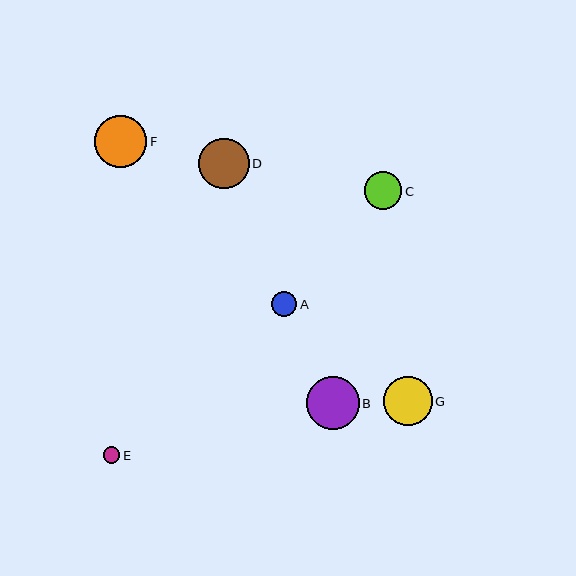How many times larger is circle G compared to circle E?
Circle G is approximately 2.9 times the size of circle E.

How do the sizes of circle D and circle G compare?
Circle D and circle G are approximately the same size.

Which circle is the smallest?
Circle E is the smallest with a size of approximately 17 pixels.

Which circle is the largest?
Circle B is the largest with a size of approximately 53 pixels.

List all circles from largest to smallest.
From largest to smallest: B, F, D, G, C, A, E.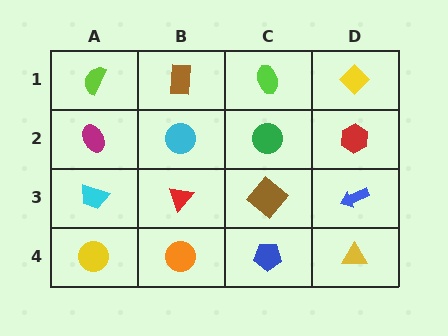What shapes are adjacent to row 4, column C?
A brown diamond (row 3, column C), an orange circle (row 4, column B), a yellow triangle (row 4, column D).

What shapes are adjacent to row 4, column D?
A blue arrow (row 3, column D), a blue pentagon (row 4, column C).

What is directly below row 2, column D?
A blue arrow.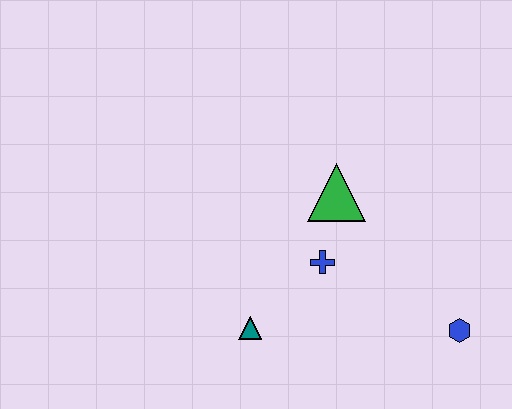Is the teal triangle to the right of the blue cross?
No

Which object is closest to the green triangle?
The blue cross is closest to the green triangle.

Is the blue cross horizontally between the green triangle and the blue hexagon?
No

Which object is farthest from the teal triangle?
The blue hexagon is farthest from the teal triangle.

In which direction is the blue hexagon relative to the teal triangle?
The blue hexagon is to the right of the teal triangle.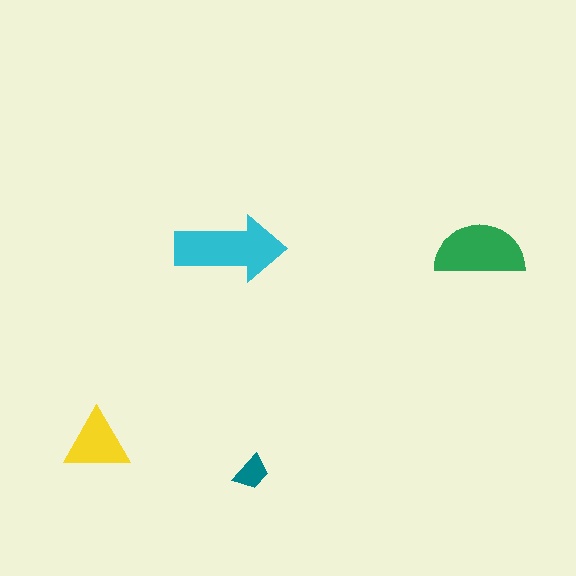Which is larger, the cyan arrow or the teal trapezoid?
The cyan arrow.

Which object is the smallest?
The teal trapezoid.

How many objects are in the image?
There are 4 objects in the image.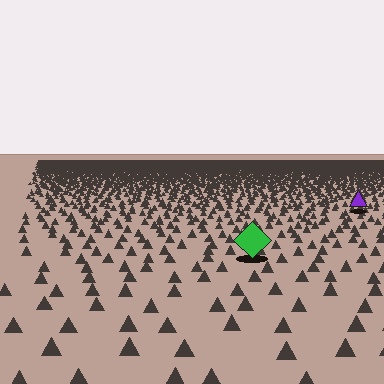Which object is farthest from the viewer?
The purple triangle is farthest from the viewer. It appears smaller and the ground texture around it is denser.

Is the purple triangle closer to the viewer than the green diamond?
No. The green diamond is closer — you can tell from the texture gradient: the ground texture is coarser near it.